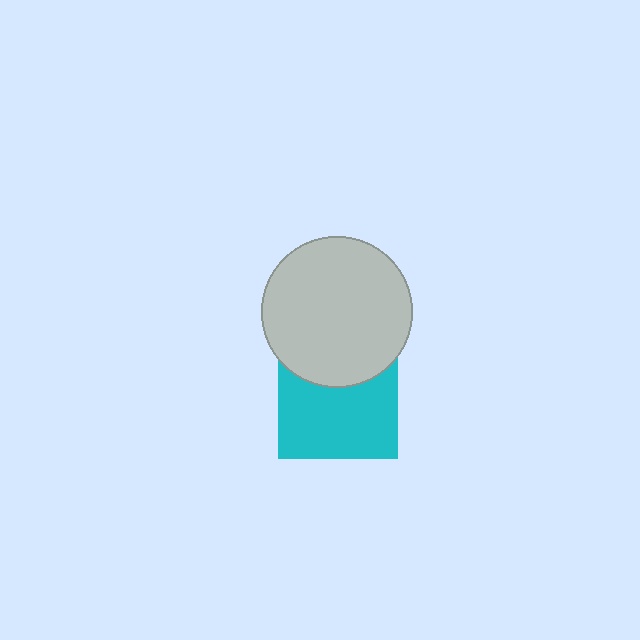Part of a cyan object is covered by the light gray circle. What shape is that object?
It is a square.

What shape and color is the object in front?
The object in front is a light gray circle.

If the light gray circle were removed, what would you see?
You would see the complete cyan square.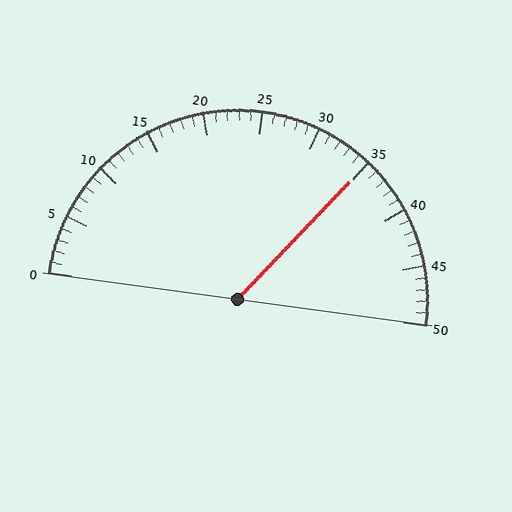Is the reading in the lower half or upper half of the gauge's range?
The reading is in the upper half of the range (0 to 50).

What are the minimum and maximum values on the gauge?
The gauge ranges from 0 to 50.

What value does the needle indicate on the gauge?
The needle indicates approximately 35.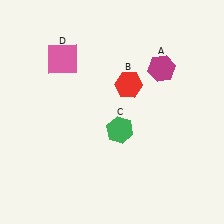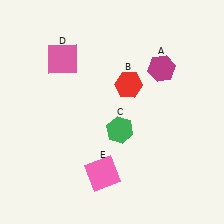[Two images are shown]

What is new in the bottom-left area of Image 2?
A pink square (E) was added in the bottom-left area of Image 2.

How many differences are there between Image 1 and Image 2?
There is 1 difference between the two images.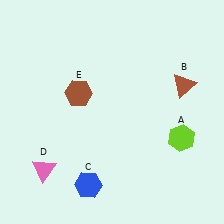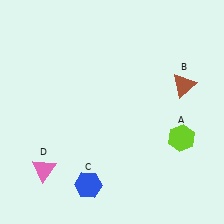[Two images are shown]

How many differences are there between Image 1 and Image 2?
There is 1 difference between the two images.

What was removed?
The brown hexagon (E) was removed in Image 2.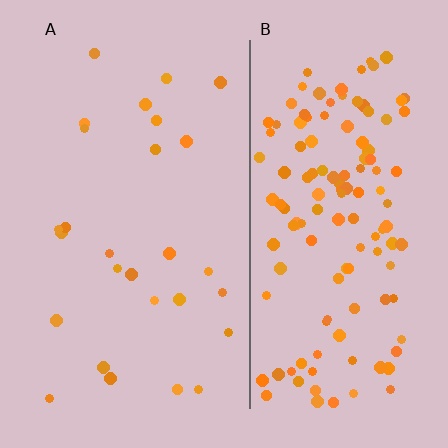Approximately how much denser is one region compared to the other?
Approximately 4.9× — region B over region A.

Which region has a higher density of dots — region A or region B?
B (the right).